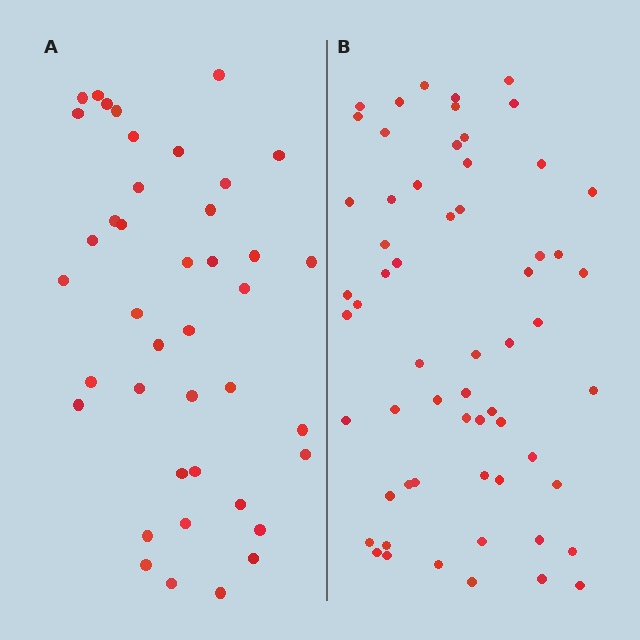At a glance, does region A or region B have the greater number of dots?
Region B (the right region) has more dots.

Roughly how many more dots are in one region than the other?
Region B has approximately 20 more dots than region A.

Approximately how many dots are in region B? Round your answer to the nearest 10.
About 60 dots.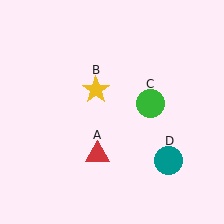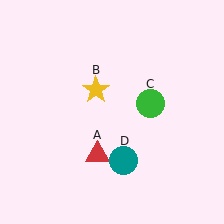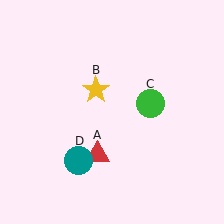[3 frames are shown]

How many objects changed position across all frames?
1 object changed position: teal circle (object D).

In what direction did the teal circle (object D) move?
The teal circle (object D) moved left.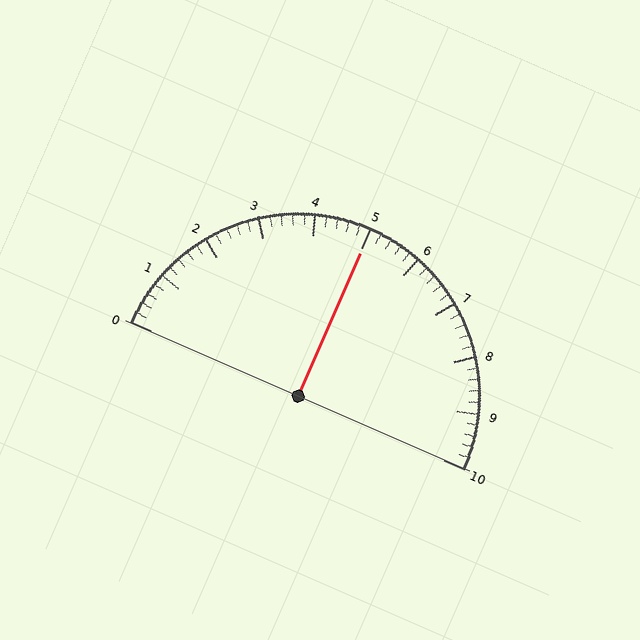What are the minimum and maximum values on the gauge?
The gauge ranges from 0 to 10.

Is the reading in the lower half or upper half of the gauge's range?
The reading is in the upper half of the range (0 to 10).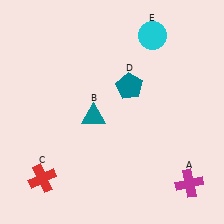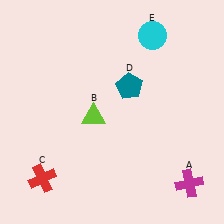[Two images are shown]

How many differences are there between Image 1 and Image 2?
There is 1 difference between the two images.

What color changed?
The triangle (B) changed from teal in Image 1 to lime in Image 2.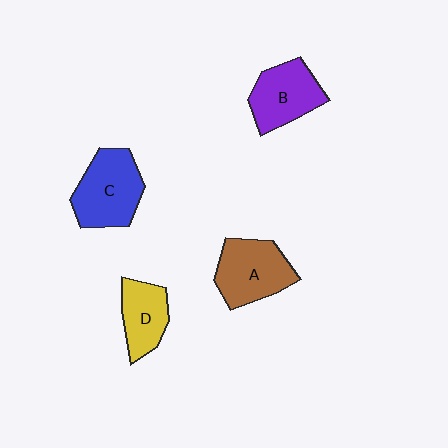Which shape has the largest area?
Shape C (blue).